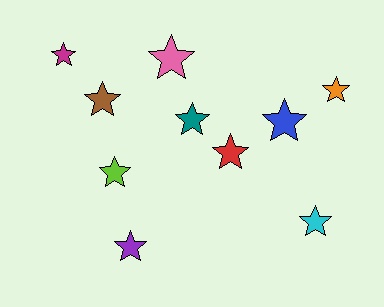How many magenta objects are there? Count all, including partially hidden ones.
There is 1 magenta object.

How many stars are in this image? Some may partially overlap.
There are 10 stars.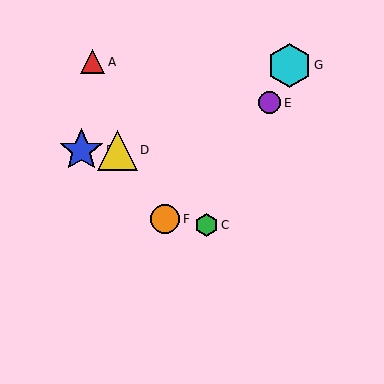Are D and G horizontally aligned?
No, D is at y≈150 and G is at y≈65.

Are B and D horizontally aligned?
Yes, both are at y≈150.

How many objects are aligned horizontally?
2 objects (B, D) are aligned horizontally.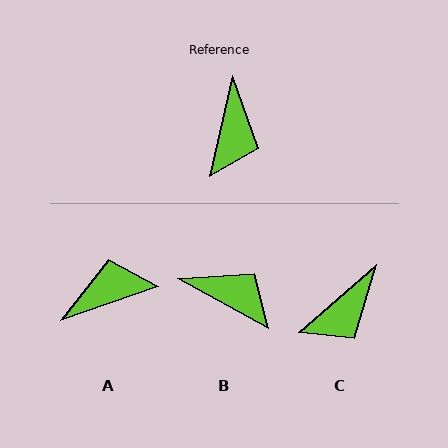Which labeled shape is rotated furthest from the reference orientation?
A, about 121 degrees away.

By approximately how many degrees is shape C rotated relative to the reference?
Approximately 36 degrees clockwise.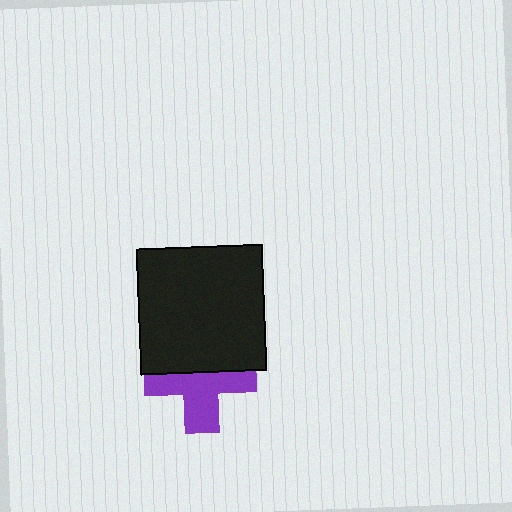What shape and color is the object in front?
The object in front is a black square.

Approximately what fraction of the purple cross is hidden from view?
Roughly 45% of the purple cross is hidden behind the black square.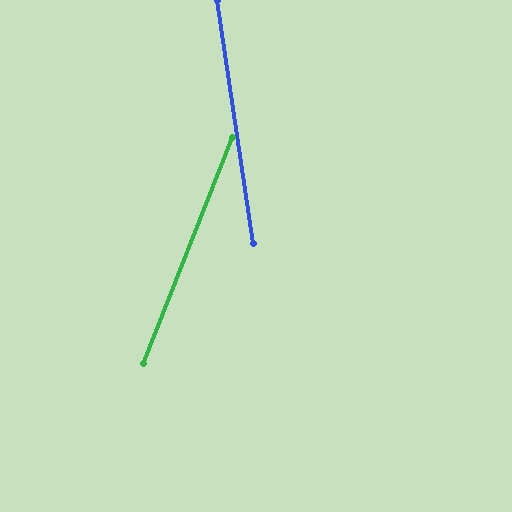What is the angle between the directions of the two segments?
Approximately 30 degrees.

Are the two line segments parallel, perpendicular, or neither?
Neither parallel nor perpendicular — they differ by about 30°.